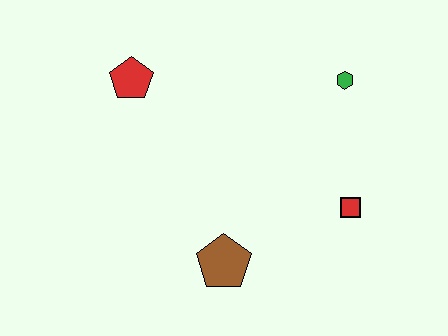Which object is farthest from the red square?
The red pentagon is farthest from the red square.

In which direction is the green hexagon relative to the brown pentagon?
The green hexagon is above the brown pentagon.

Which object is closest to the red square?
The green hexagon is closest to the red square.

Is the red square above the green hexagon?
No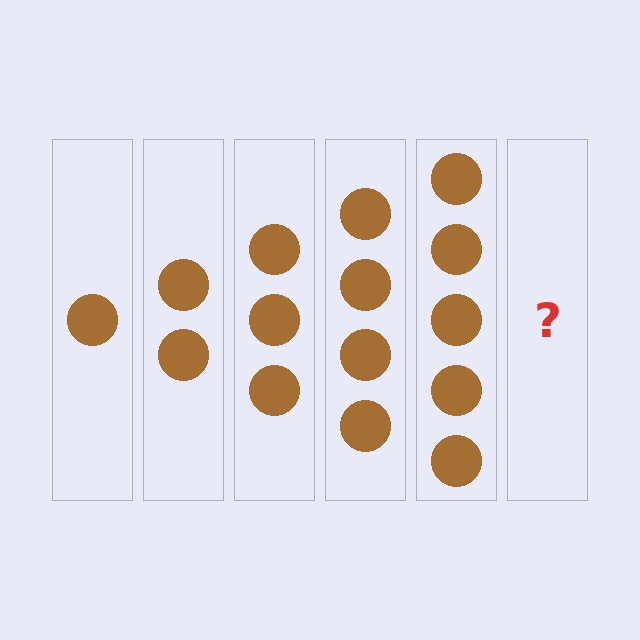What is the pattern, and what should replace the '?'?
The pattern is that each step adds one more circle. The '?' should be 6 circles.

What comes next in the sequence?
The next element should be 6 circles.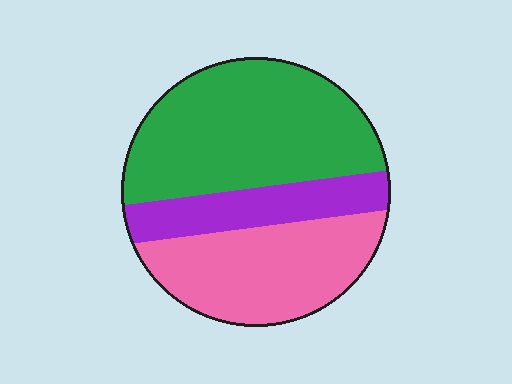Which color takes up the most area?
Green, at roughly 50%.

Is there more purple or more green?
Green.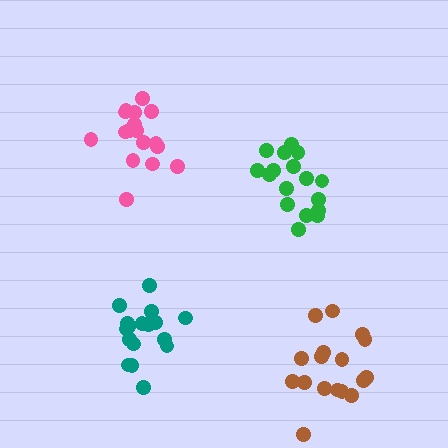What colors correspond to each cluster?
The clusters are colored: teal, green, brown, pink.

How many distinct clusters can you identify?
There are 4 distinct clusters.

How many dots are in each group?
Group 1: 17 dots, Group 2: 17 dots, Group 3: 17 dots, Group 4: 17 dots (68 total).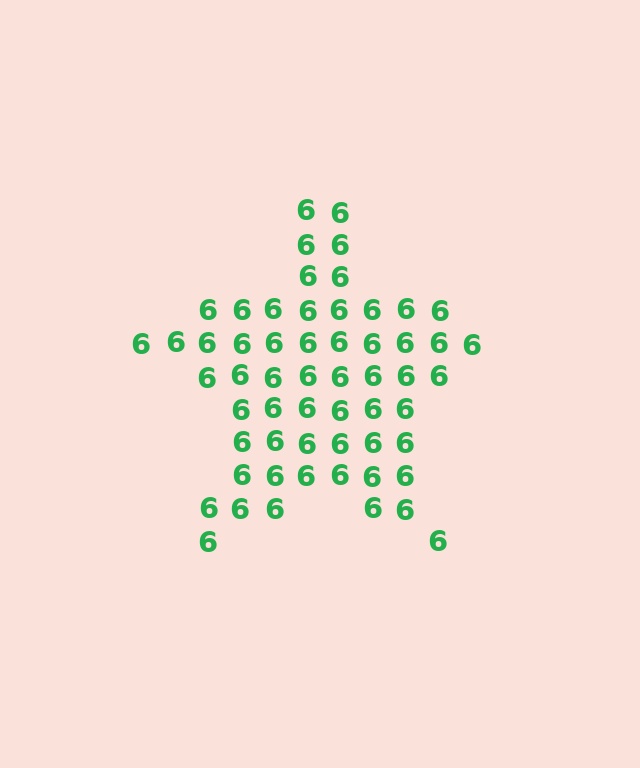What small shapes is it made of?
It is made of small digit 6's.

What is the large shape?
The large shape is a star.